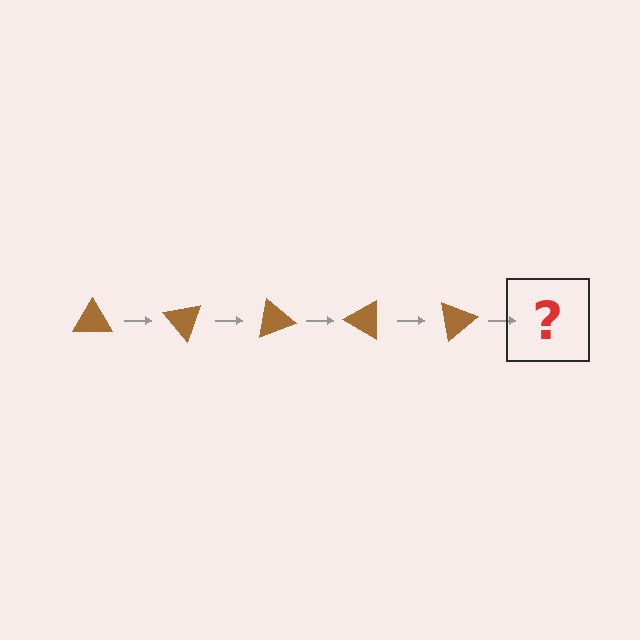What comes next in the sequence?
The next element should be a brown triangle rotated 250 degrees.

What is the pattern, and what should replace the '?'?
The pattern is that the triangle rotates 50 degrees each step. The '?' should be a brown triangle rotated 250 degrees.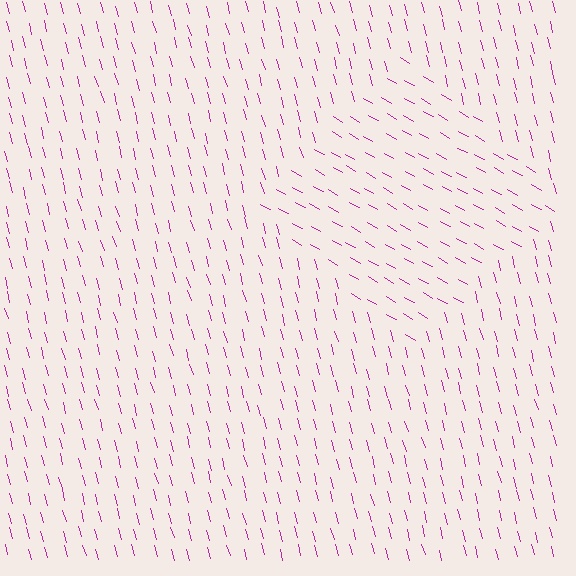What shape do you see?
I see a diamond.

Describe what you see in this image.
The image is filled with small magenta line segments. A diamond region in the image has lines oriented differently from the surrounding lines, creating a visible texture boundary.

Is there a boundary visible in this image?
Yes, there is a texture boundary formed by a change in line orientation.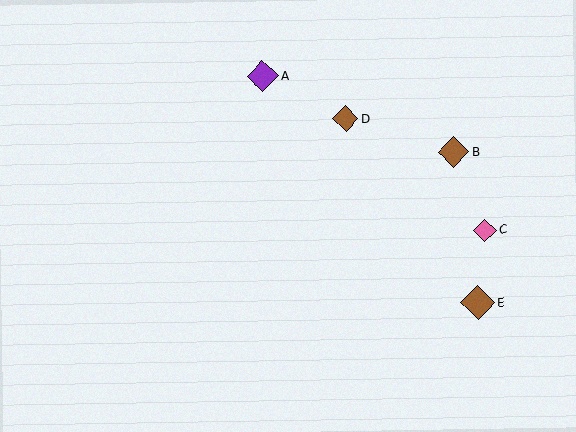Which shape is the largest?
The brown diamond (labeled E) is the largest.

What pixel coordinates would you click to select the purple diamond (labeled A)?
Click at (262, 76) to select the purple diamond A.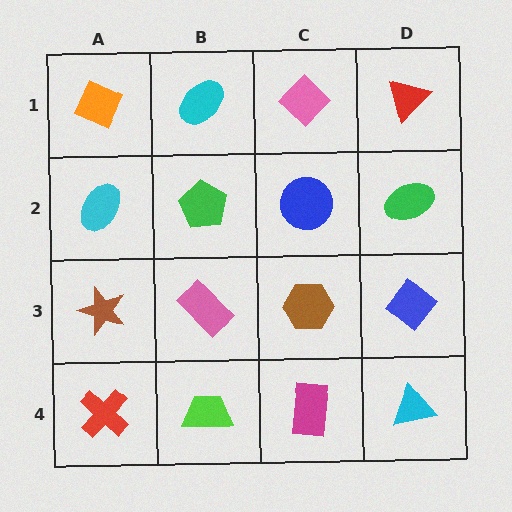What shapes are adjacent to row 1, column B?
A green pentagon (row 2, column B), an orange diamond (row 1, column A), a pink diamond (row 1, column C).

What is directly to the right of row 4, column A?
A lime trapezoid.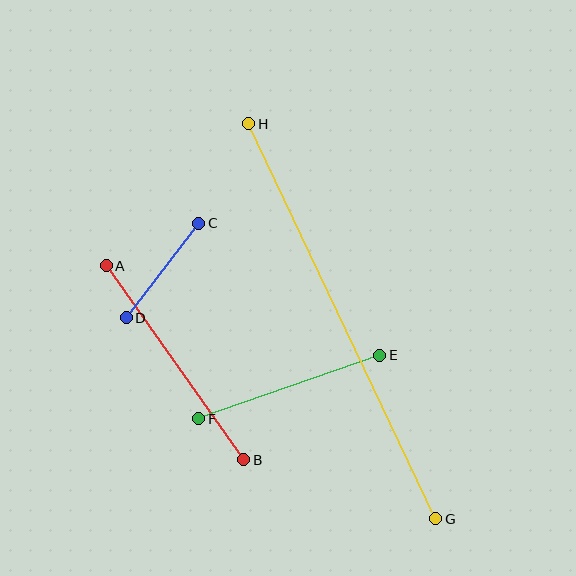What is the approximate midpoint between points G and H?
The midpoint is at approximately (342, 321) pixels.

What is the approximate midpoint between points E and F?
The midpoint is at approximately (289, 387) pixels.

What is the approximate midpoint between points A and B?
The midpoint is at approximately (175, 363) pixels.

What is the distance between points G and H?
The distance is approximately 437 pixels.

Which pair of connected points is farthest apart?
Points G and H are farthest apart.